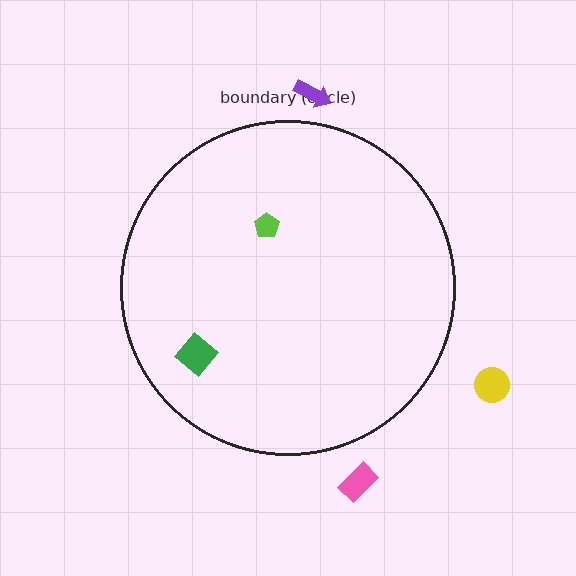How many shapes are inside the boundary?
2 inside, 3 outside.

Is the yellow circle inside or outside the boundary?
Outside.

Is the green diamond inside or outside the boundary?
Inside.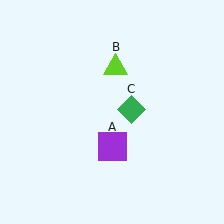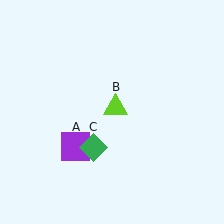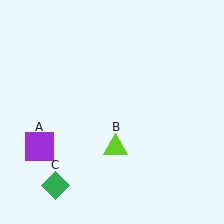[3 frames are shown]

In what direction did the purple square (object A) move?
The purple square (object A) moved left.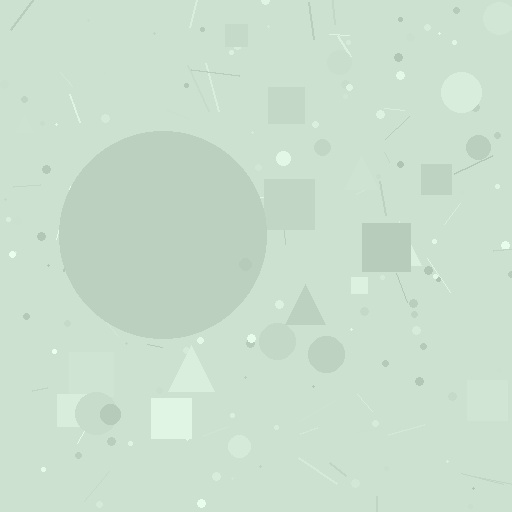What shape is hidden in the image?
A circle is hidden in the image.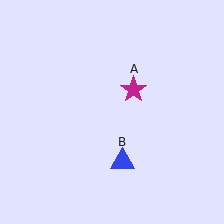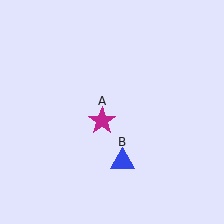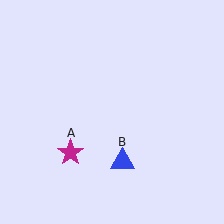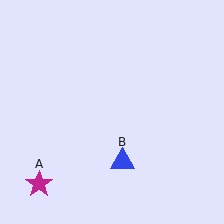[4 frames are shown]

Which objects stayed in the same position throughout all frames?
Blue triangle (object B) remained stationary.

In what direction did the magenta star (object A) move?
The magenta star (object A) moved down and to the left.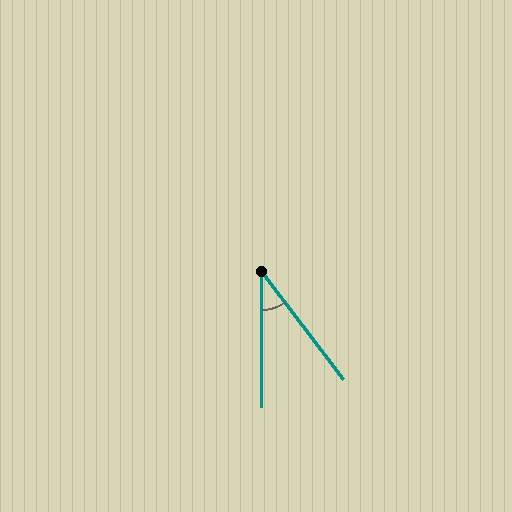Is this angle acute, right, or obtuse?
It is acute.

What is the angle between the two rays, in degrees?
Approximately 38 degrees.